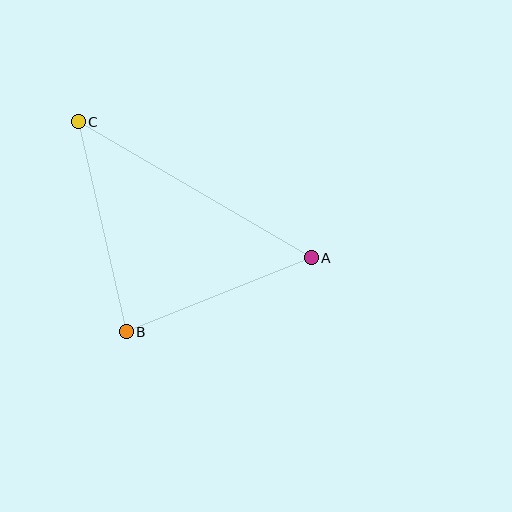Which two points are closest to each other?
Points A and B are closest to each other.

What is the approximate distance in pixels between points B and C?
The distance between B and C is approximately 215 pixels.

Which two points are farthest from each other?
Points A and C are farthest from each other.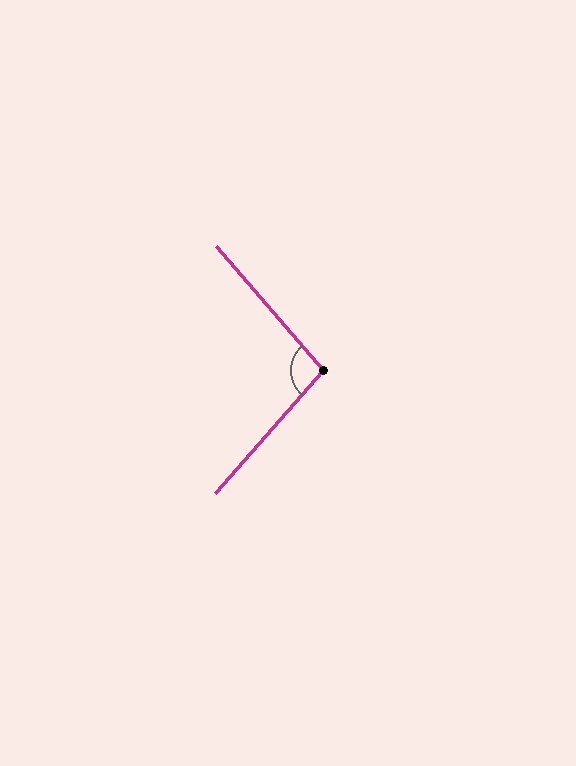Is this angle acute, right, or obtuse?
It is obtuse.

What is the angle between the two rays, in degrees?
Approximately 98 degrees.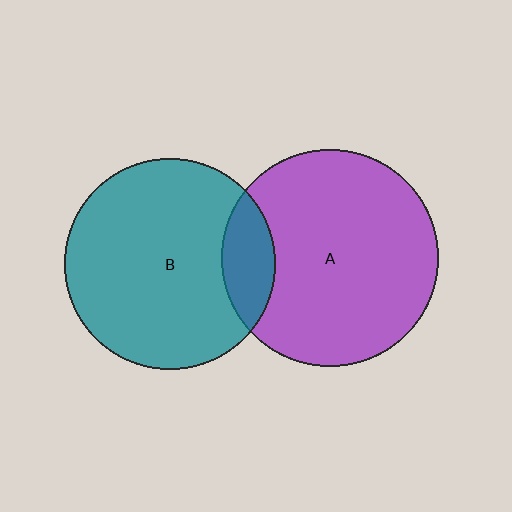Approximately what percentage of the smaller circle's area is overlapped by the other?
Approximately 15%.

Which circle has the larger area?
Circle A (purple).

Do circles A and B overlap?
Yes.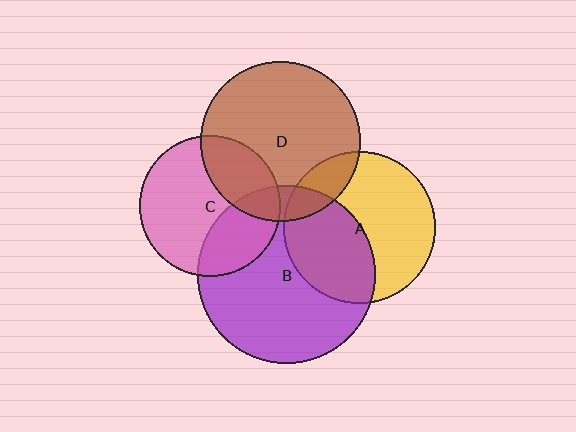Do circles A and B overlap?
Yes.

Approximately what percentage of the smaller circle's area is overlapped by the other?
Approximately 45%.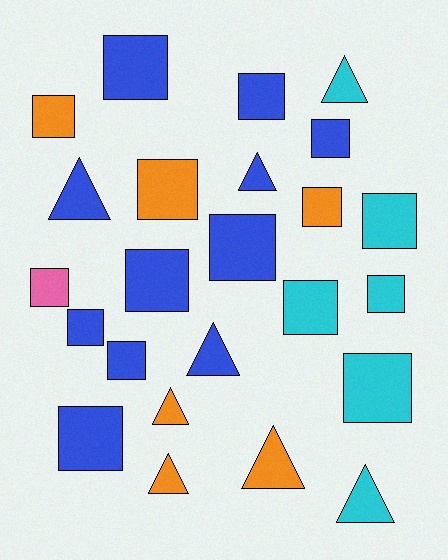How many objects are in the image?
There are 24 objects.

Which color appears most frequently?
Blue, with 11 objects.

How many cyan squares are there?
There are 4 cyan squares.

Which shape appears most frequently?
Square, with 16 objects.